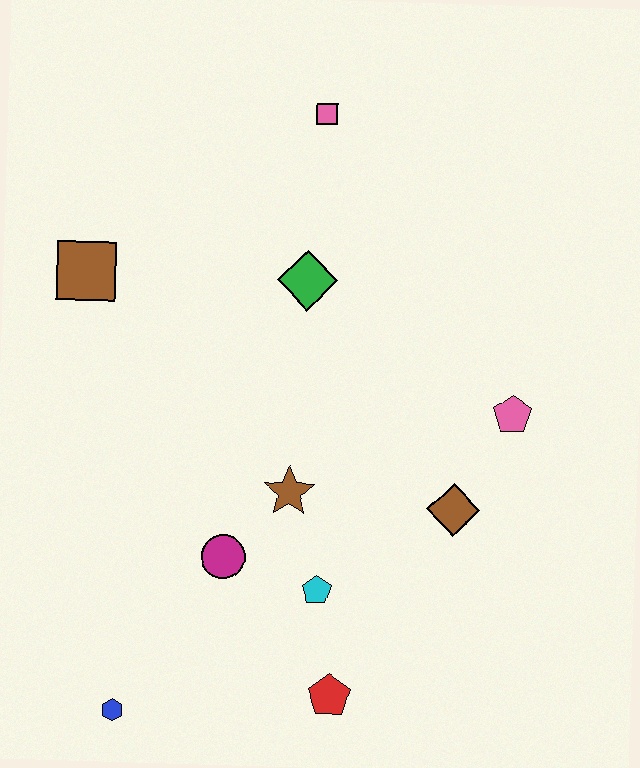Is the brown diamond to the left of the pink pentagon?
Yes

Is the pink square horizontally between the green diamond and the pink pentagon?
Yes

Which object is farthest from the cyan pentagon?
The pink square is farthest from the cyan pentagon.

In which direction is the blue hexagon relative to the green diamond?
The blue hexagon is below the green diamond.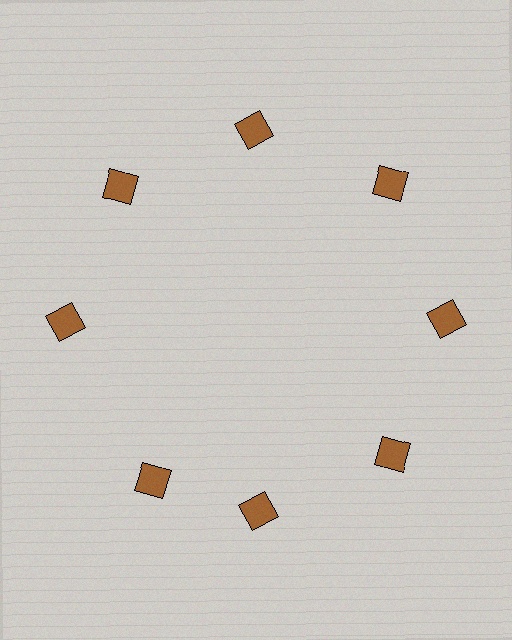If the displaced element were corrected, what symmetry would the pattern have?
It would have 8-fold rotational symmetry — the pattern would map onto itself every 45 degrees.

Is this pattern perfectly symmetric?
No. The 8 brown squares are arranged in a ring, but one element near the 8 o'clock position is rotated out of alignment along the ring, breaking the 8-fold rotational symmetry.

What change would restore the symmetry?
The symmetry would be restored by rotating it back into even spacing with its neighbors so that all 8 squares sit at equal angles and equal distance from the center.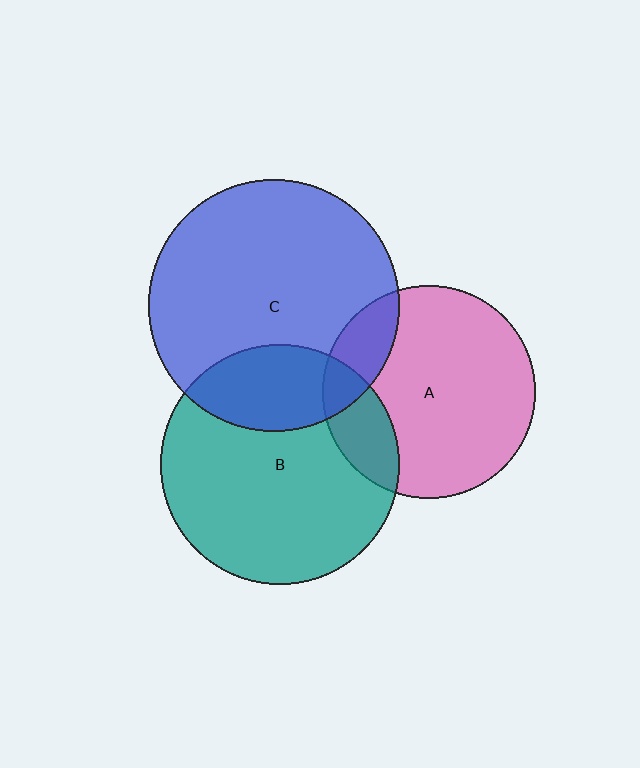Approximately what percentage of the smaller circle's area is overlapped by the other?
Approximately 25%.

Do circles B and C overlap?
Yes.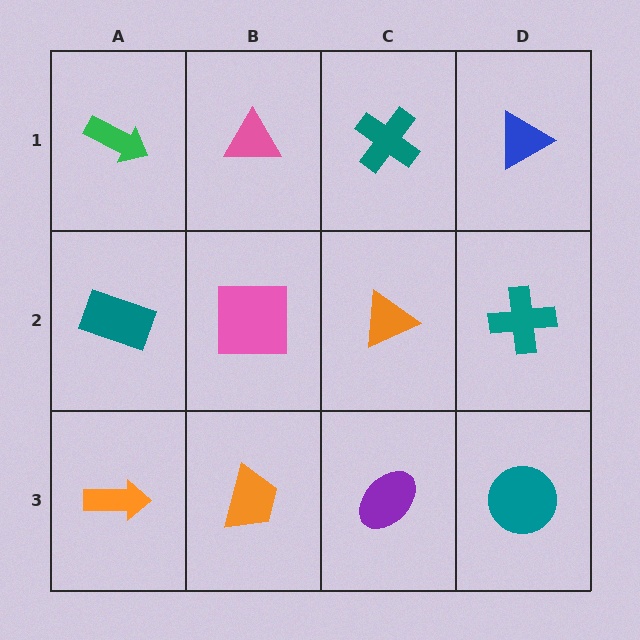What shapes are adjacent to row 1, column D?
A teal cross (row 2, column D), a teal cross (row 1, column C).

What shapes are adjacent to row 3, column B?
A pink square (row 2, column B), an orange arrow (row 3, column A), a purple ellipse (row 3, column C).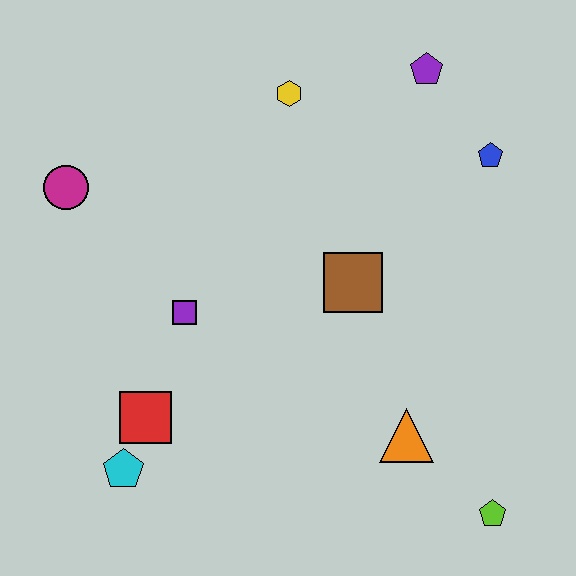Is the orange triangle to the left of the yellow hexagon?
No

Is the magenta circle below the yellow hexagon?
Yes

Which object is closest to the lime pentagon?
The orange triangle is closest to the lime pentagon.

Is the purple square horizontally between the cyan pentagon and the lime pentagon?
Yes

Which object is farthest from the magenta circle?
The lime pentagon is farthest from the magenta circle.